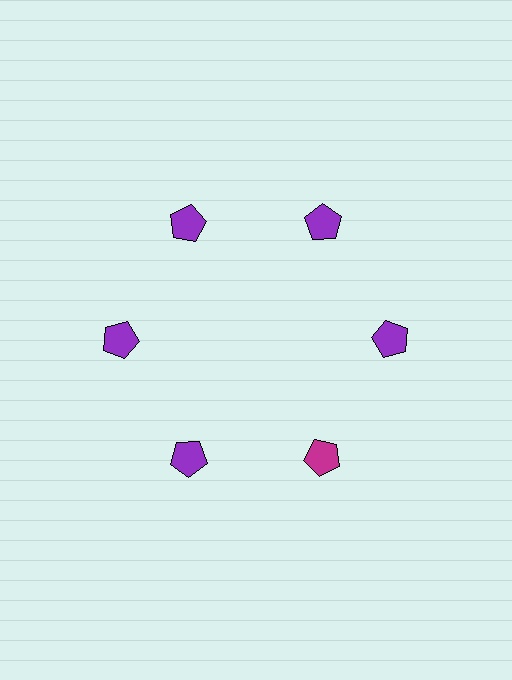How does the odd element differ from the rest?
It has a different color: magenta instead of purple.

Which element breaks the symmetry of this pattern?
The magenta pentagon at roughly the 5 o'clock position breaks the symmetry. All other shapes are purple pentagons.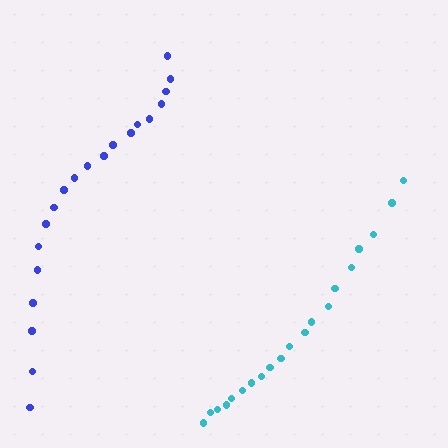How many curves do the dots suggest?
There are 2 distinct paths.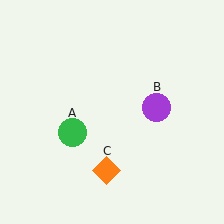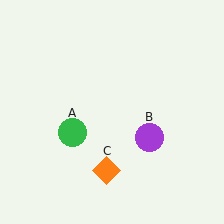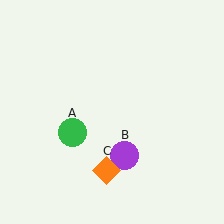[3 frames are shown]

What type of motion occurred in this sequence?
The purple circle (object B) rotated clockwise around the center of the scene.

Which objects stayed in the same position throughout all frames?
Green circle (object A) and orange diamond (object C) remained stationary.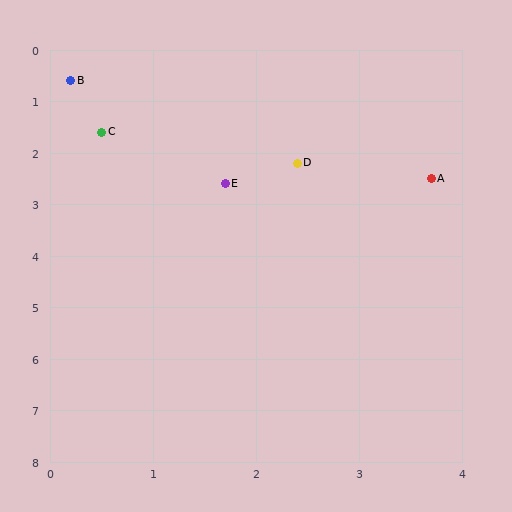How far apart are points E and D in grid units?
Points E and D are about 0.8 grid units apart.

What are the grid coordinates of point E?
Point E is at approximately (1.7, 2.6).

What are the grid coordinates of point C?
Point C is at approximately (0.5, 1.6).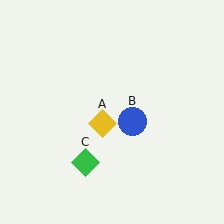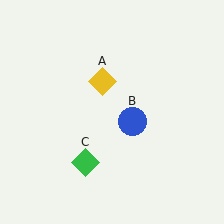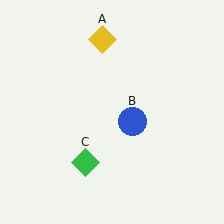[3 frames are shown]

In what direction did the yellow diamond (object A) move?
The yellow diamond (object A) moved up.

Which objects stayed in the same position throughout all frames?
Blue circle (object B) and green diamond (object C) remained stationary.